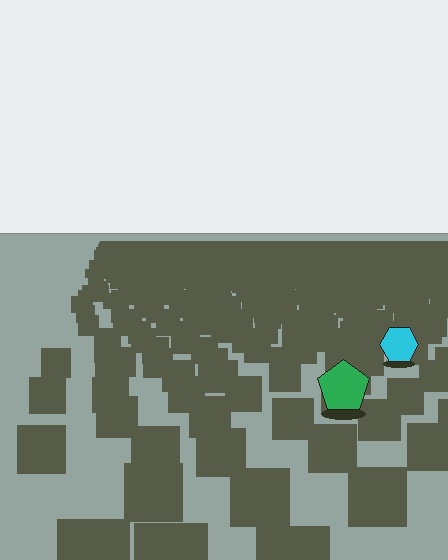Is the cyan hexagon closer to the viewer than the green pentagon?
No. The green pentagon is closer — you can tell from the texture gradient: the ground texture is coarser near it.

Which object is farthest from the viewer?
The cyan hexagon is farthest from the viewer. It appears smaller and the ground texture around it is denser.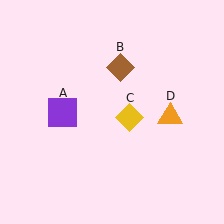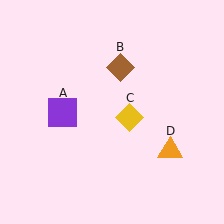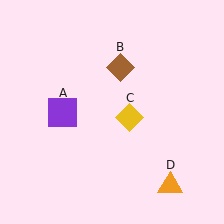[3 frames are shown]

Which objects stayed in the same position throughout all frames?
Purple square (object A) and brown diamond (object B) and yellow diamond (object C) remained stationary.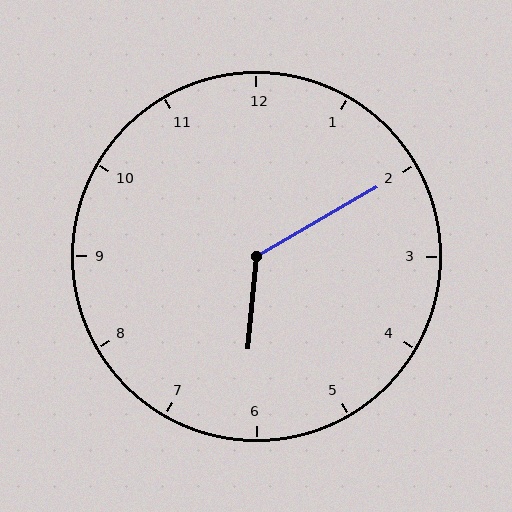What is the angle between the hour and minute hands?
Approximately 125 degrees.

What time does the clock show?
6:10.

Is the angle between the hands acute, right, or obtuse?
It is obtuse.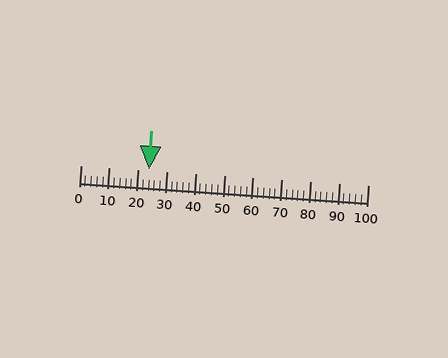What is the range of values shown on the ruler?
The ruler shows values from 0 to 100.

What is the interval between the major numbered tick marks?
The major tick marks are spaced 10 units apart.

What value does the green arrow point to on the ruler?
The green arrow points to approximately 24.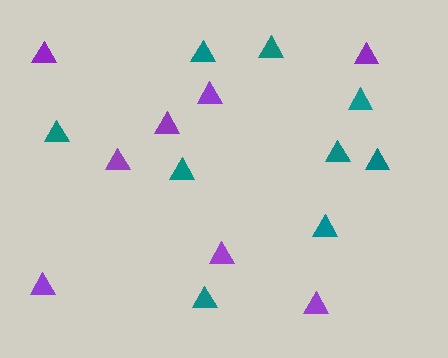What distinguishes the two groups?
There are 2 groups: one group of teal triangles (9) and one group of purple triangles (8).